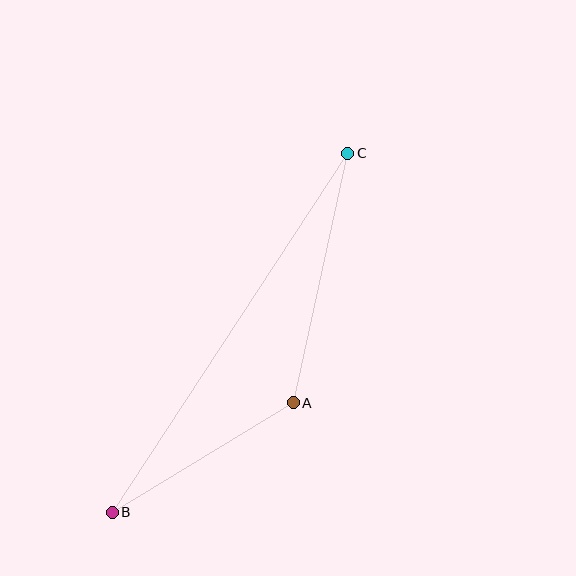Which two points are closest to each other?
Points A and B are closest to each other.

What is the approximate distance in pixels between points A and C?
The distance between A and C is approximately 255 pixels.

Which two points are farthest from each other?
Points B and C are farthest from each other.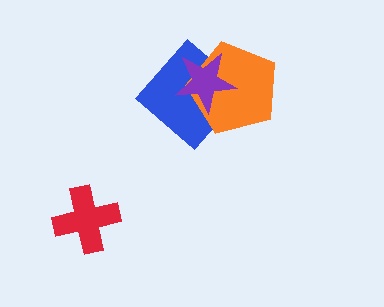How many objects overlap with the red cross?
0 objects overlap with the red cross.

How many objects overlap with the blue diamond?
2 objects overlap with the blue diamond.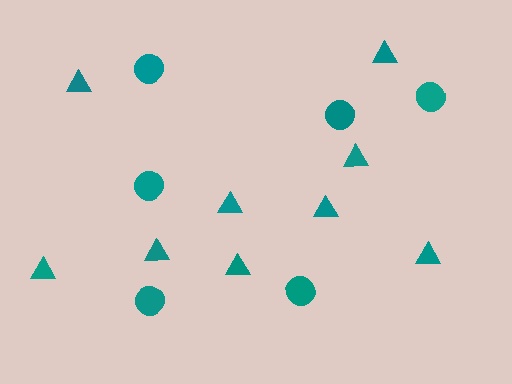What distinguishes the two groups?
There are 2 groups: one group of triangles (9) and one group of circles (6).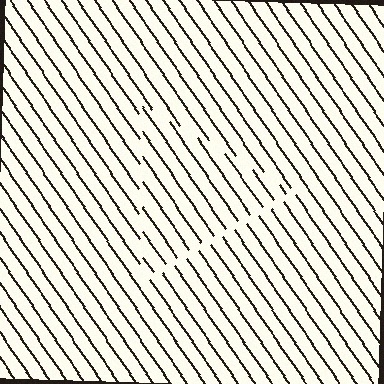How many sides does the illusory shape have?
3 sides — the line-ends trace a triangle.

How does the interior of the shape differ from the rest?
The interior of the shape contains the same grating, shifted by half a period — the contour is defined by the phase discontinuity where line-ends from the inner and outer gratings abut.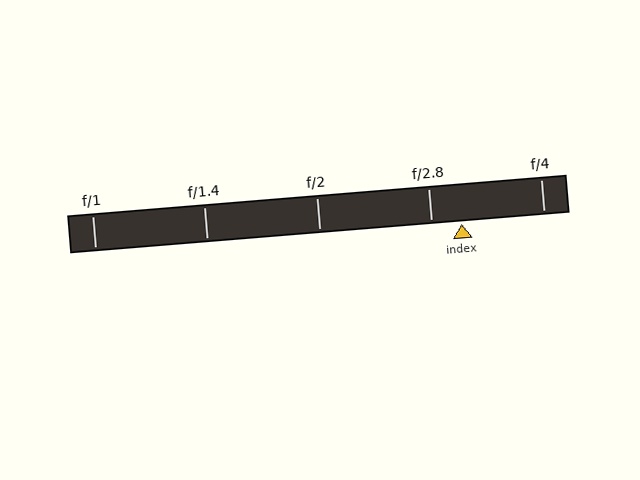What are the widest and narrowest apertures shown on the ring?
The widest aperture shown is f/1 and the narrowest is f/4.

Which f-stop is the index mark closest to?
The index mark is closest to f/2.8.